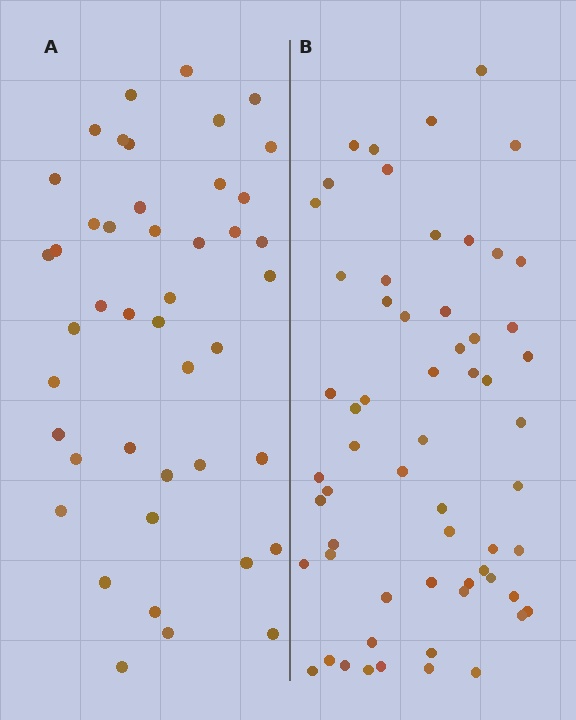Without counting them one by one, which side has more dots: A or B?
Region B (the right region) has more dots.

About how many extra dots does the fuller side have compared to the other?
Region B has approximately 15 more dots than region A.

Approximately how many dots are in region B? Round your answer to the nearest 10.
About 60 dots.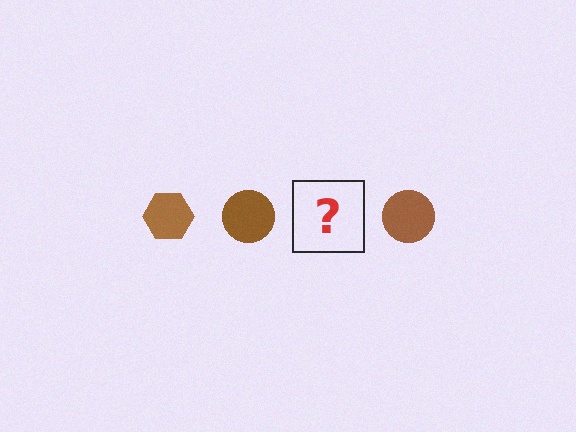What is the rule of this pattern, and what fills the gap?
The rule is that the pattern cycles through hexagon, circle shapes in brown. The gap should be filled with a brown hexagon.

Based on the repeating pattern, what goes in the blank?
The blank should be a brown hexagon.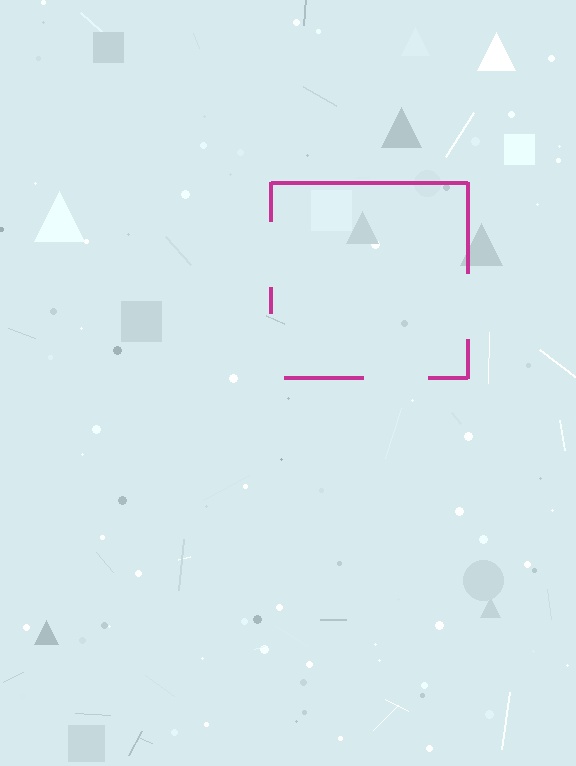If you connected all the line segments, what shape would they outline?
They would outline a square.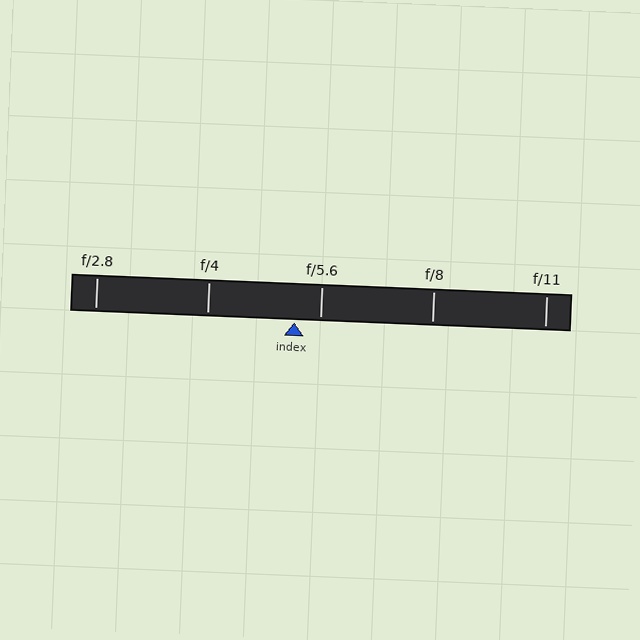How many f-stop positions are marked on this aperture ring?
There are 5 f-stop positions marked.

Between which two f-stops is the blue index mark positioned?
The index mark is between f/4 and f/5.6.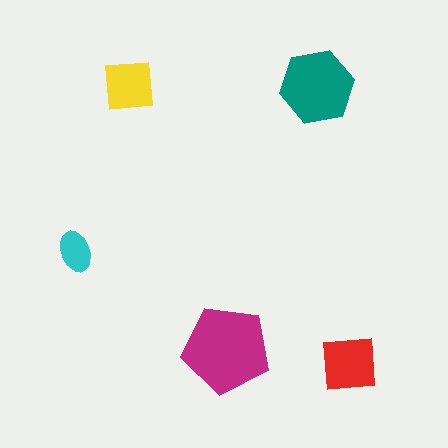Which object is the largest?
The magenta pentagon.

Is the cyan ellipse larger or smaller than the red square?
Smaller.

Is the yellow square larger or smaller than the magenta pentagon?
Smaller.